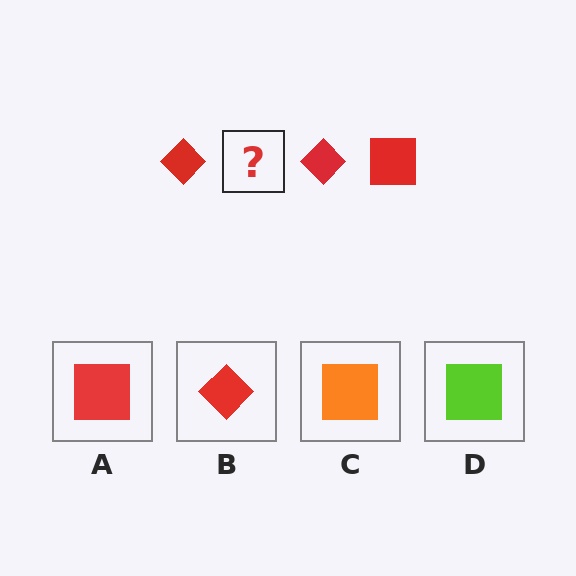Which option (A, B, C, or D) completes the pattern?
A.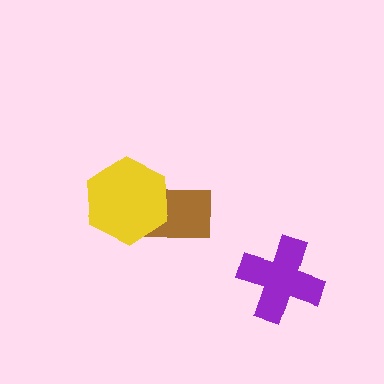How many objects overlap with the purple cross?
0 objects overlap with the purple cross.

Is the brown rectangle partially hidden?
Yes, it is partially covered by another shape.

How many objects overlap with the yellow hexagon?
1 object overlaps with the yellow hexagon.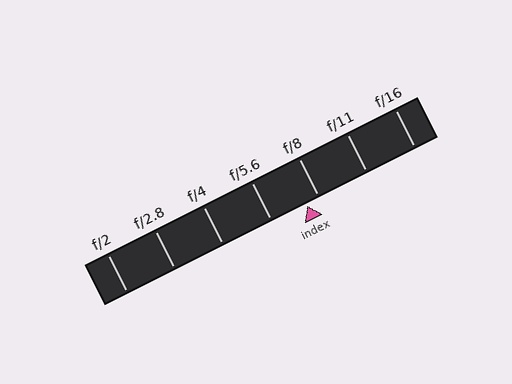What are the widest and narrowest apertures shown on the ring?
The widest aperture shown is f/2 and the narrowest is f/16.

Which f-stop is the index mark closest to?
The index mark is closest to f/8.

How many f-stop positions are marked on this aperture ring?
There are 7 f-stop positions marked.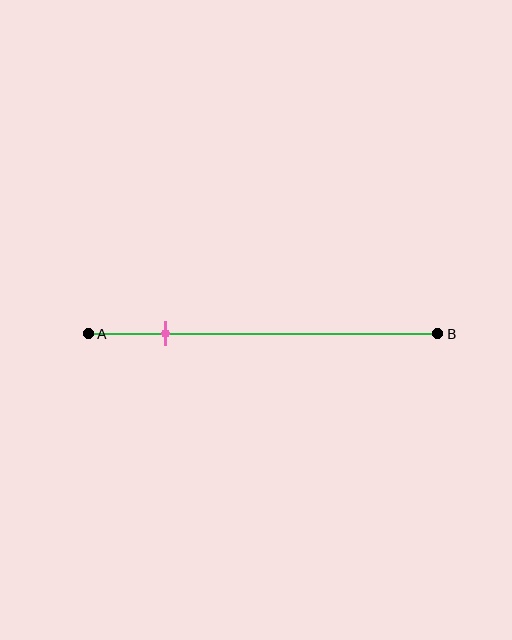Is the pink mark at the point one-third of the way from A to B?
No, the mark is at about 20% from A, not at the 33% one-third point.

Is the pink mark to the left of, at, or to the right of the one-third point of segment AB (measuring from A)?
The pink mark is to the left of the one-third point of segment AB.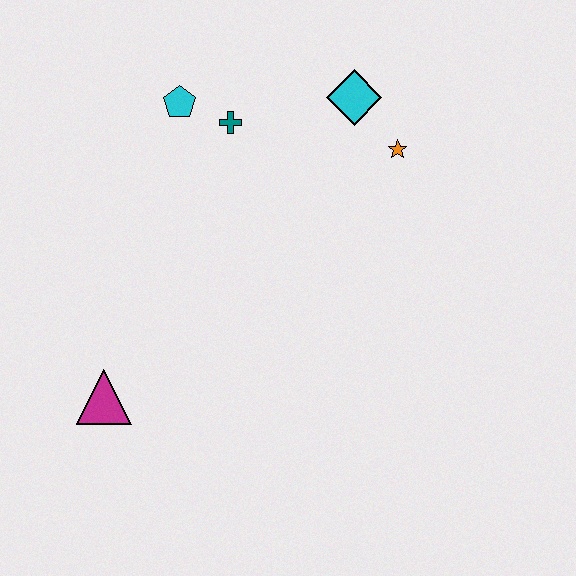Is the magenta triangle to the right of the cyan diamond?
No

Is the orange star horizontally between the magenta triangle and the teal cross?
No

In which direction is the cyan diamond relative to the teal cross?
The cyan diamond is to the right of the teal cross.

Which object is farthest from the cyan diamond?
The magenta triangle is farthest from the cyan diamond.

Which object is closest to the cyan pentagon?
The teal cross is closest to the cyan pentagon.